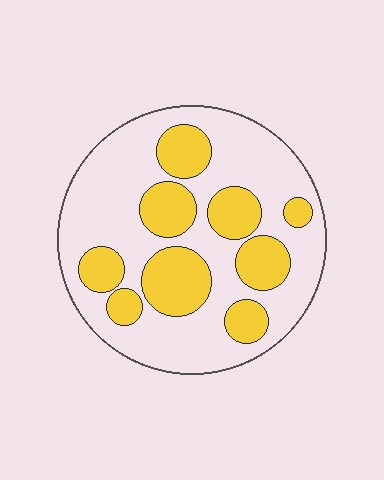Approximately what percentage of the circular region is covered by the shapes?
Approximately 35%.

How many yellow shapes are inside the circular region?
9.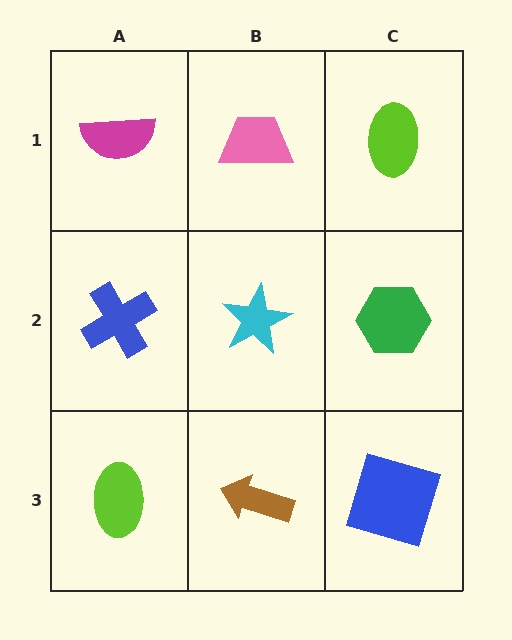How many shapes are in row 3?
3 shapes.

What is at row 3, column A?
A lime ellipse.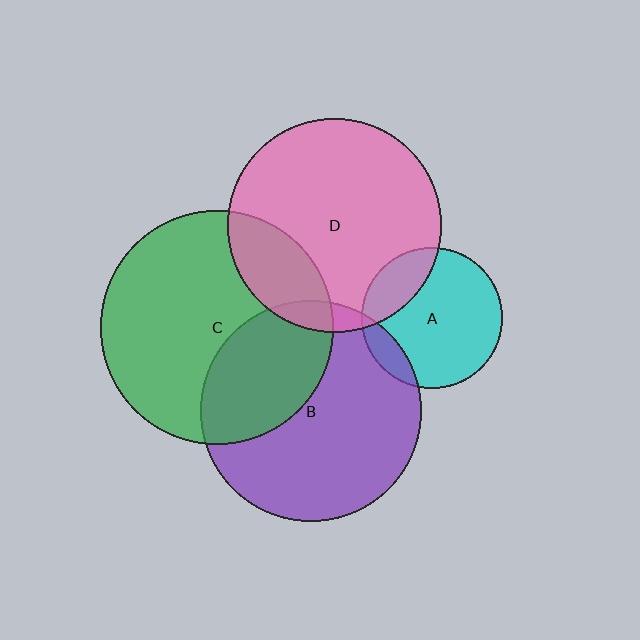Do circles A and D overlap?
Yes.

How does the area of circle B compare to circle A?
Approximately 2.4 times.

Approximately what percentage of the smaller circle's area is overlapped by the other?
Approximately 20%.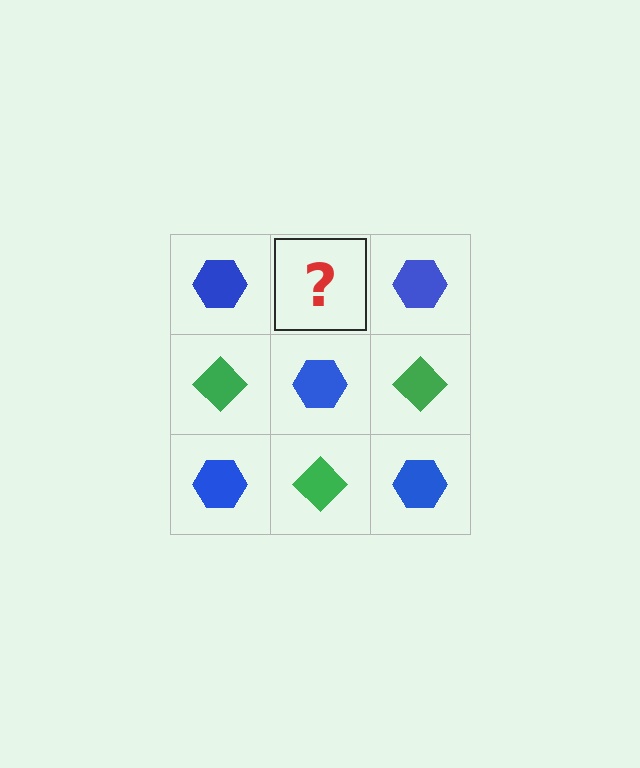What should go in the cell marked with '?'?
The missing cell should contain a green diamond.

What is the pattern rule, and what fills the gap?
The rule is that it alternates blue hexagon and green diamond in a checkerboard pattern. The gap should be filled with a green diamond.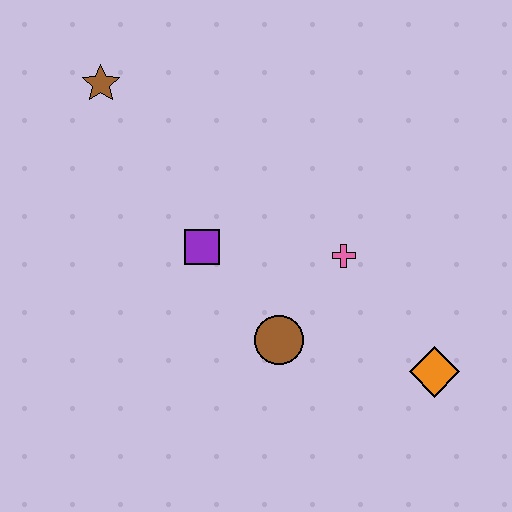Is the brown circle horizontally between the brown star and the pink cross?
Yes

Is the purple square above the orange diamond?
Yes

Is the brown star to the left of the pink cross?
Yes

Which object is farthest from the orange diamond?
The brown star is farthest from the orange diamond.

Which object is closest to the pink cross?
The brown circle is closest to the pink cross.